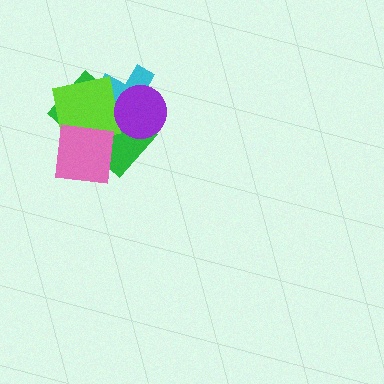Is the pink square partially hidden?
No, no other shape covers it.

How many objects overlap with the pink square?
2 objects overlap with the pink square.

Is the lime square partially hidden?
Yes, it is partially covered by another shape.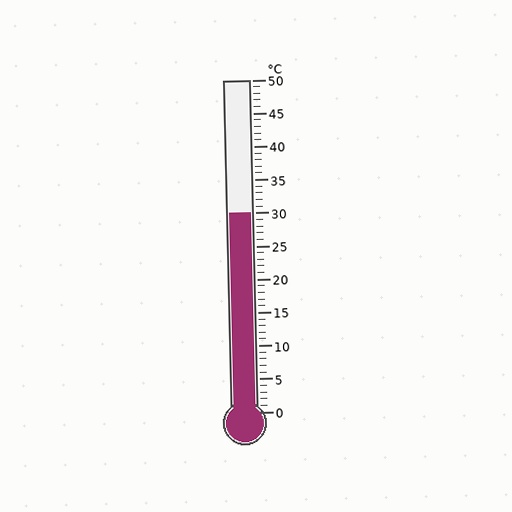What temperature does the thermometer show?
The thermometer shows approximately 30°C.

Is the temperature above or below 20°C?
The temperature is above 20°C.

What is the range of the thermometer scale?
The thermometer scale ranges from 0°C to 50°C.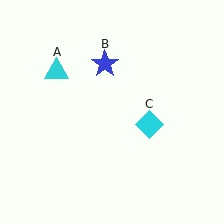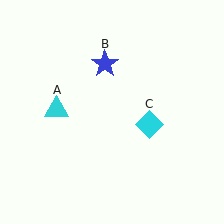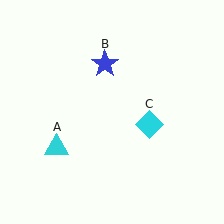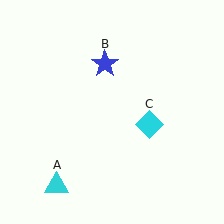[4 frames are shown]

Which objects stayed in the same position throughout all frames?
Blue star (object B) and cyan diamond (object C) remained stationary.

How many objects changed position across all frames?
1 object changed position: cyan triangle (object A).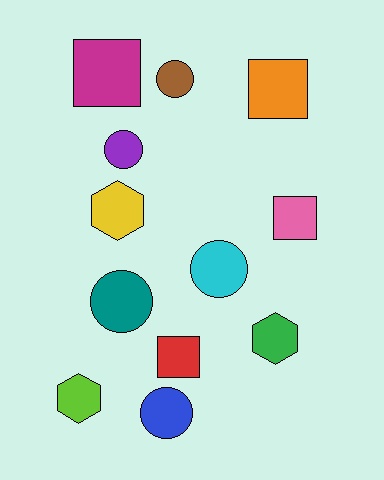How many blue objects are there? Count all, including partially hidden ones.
There is 1 blue object.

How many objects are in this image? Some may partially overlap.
There are 12 objects.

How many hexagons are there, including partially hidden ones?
There are 3 hexagons.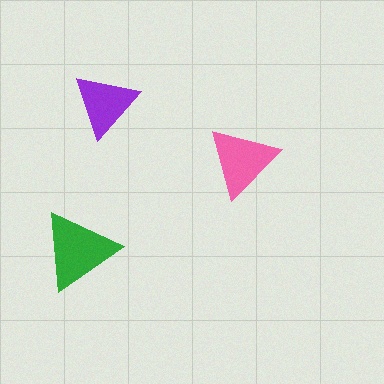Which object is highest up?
The purple triangle is topmost.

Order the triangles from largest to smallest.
the green one, the pink one, the purple one.